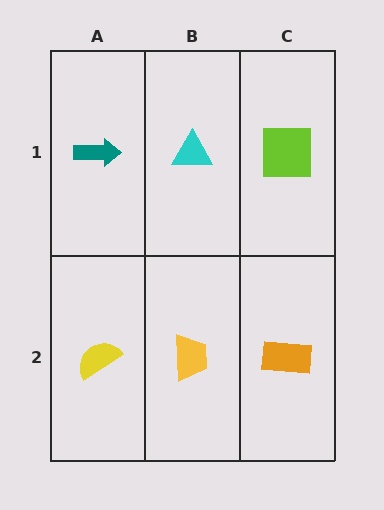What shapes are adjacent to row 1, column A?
A yellow semicircle (row 2, column A), a cyan triangle (row 1, column B).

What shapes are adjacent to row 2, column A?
A teal arrow (row 1, column A), a yellow trapezoid (row 2, column B).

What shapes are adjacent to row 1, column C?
An orange rectangle (row 2, column C), a cyan triangle (row 1, column B).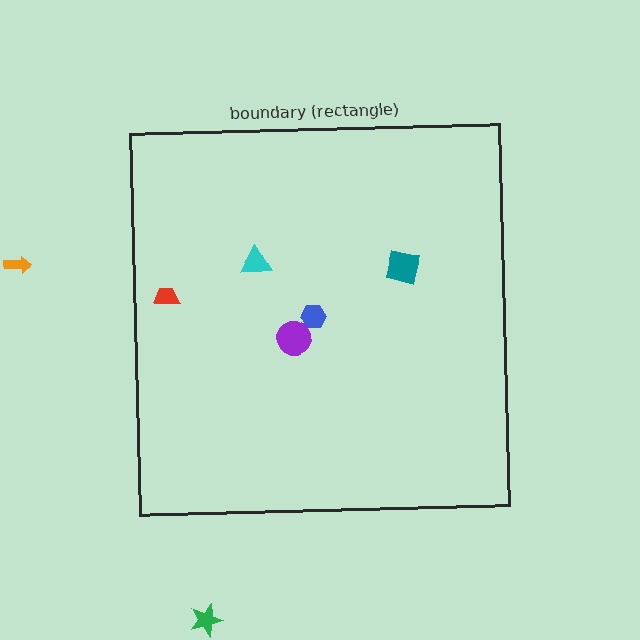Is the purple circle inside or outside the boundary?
Inside.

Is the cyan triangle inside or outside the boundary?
Inside.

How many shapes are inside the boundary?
5 inside, 2 outside.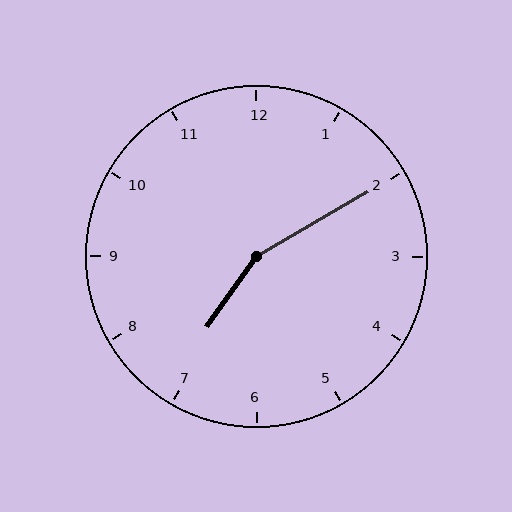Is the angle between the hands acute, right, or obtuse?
It is obtuse.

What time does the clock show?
7:10.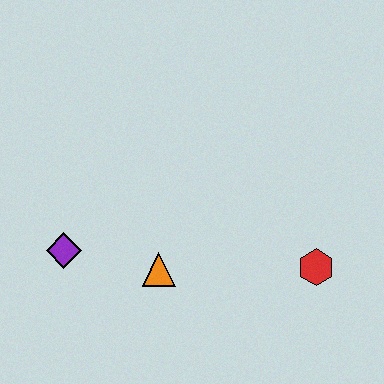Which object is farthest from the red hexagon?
The purple diamond is farthest from the red hexagon.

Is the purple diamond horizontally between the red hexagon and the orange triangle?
No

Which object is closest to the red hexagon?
The orange triangle is closest to the red hexagon.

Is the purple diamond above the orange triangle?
Yes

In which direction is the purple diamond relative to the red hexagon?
The purple diamond is to the left of the red hexagon.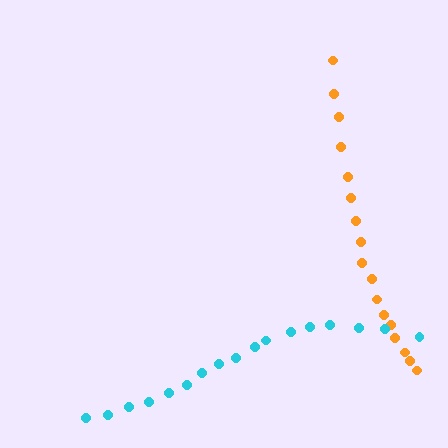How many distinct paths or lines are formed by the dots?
There are 2 distinct paths.